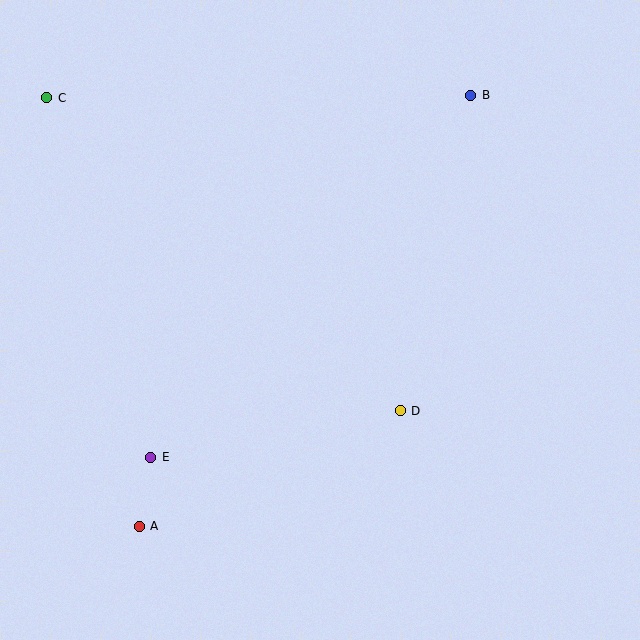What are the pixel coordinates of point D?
Point D is at (400, 411).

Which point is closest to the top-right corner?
Point B is closest to the top-right corner.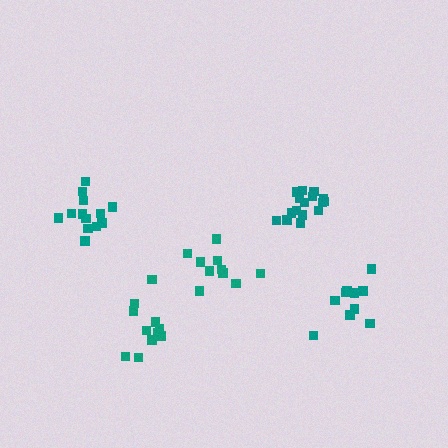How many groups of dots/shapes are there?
There are 5 groups.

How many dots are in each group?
Group 1: 11 dots, Group 2: 10 dots, Group 3: 13 dots, Group 4: 16 dots, Group 5: 10 dots (60 total).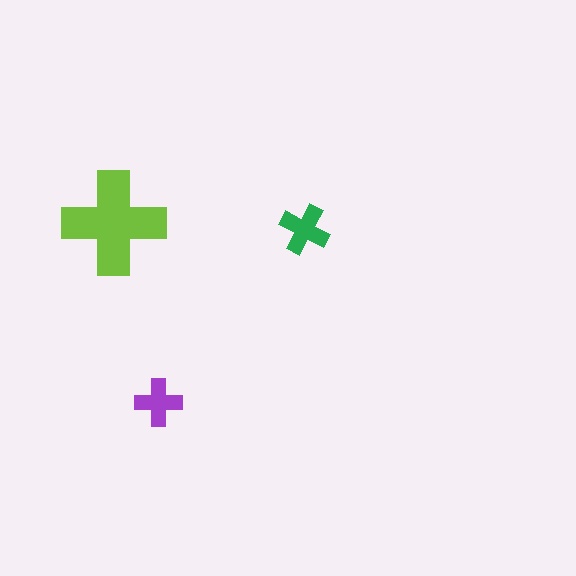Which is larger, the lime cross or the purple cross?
The lime one.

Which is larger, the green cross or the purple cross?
The green one.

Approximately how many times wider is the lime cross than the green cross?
About 2 times wider.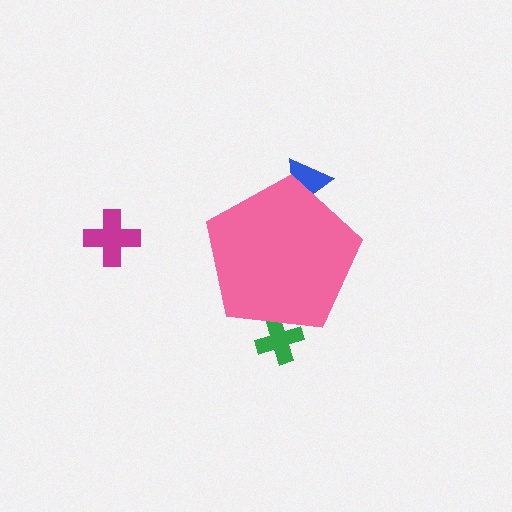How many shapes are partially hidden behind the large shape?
2 shapes are partially hidden.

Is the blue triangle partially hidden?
Yes, the blue triangle is partially hidden behind the pink pentagon.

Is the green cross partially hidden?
Yes, the green cross is partially hidden behind the pink pentagon.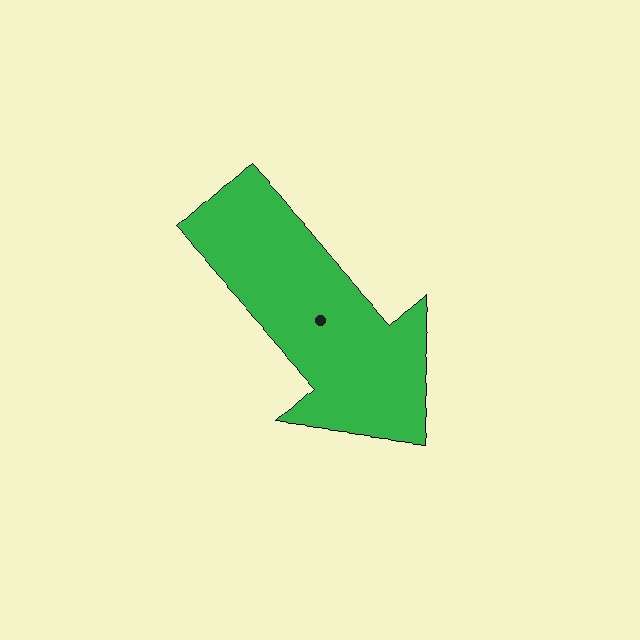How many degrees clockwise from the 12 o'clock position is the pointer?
Approximately 137 degrees.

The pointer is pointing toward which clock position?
Roughly 5 o'clock.